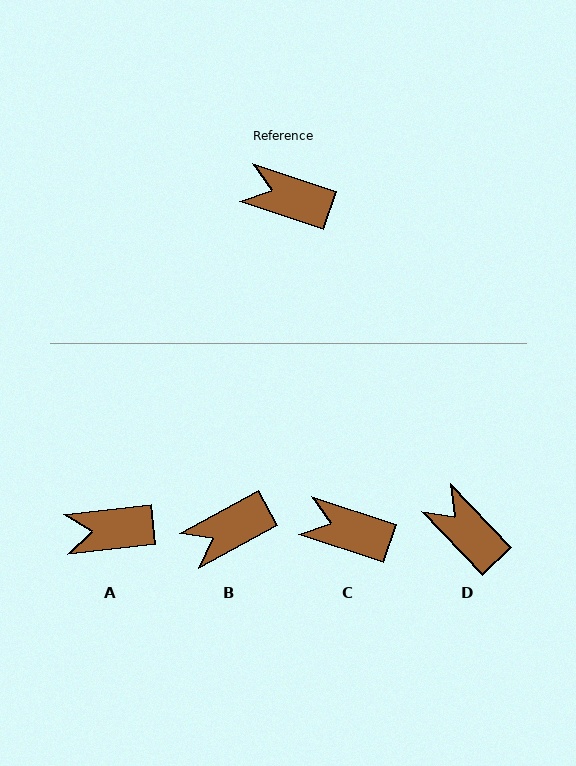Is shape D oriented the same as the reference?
No, it is off by about 28 degrees.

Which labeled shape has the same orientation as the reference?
C.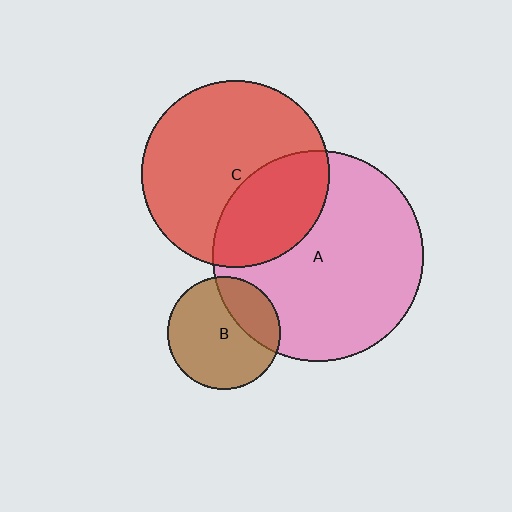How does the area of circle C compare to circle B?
Approximately 2.7 times.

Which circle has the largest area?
Circle A (pink).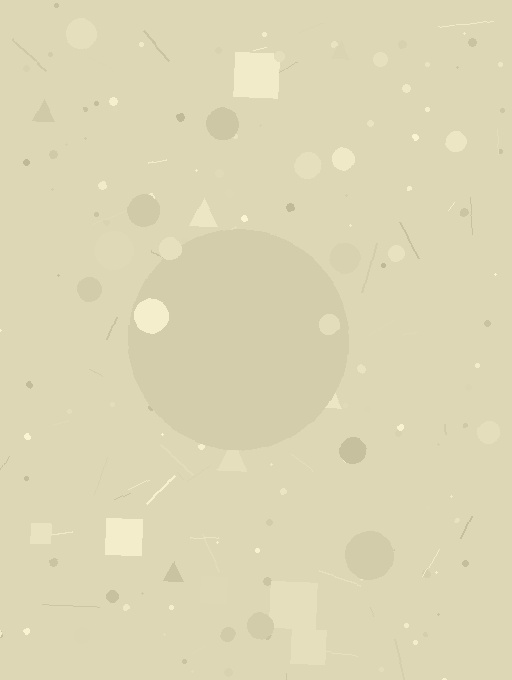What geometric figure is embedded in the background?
A circle is embedded in the background.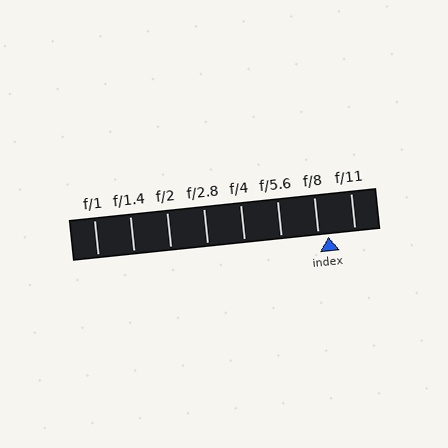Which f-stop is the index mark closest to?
The index mark is closest to f/8.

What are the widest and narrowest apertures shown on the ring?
The widest aperture shown is f/1 and the narrowest is f/11.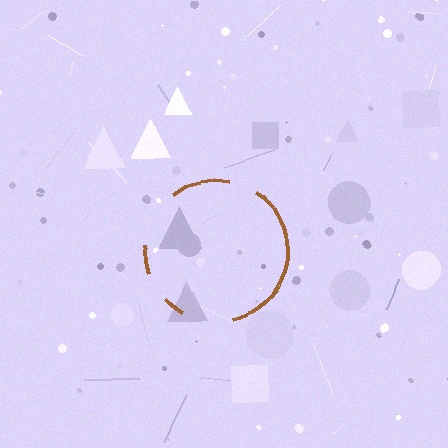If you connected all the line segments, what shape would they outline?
They would outline a circle.